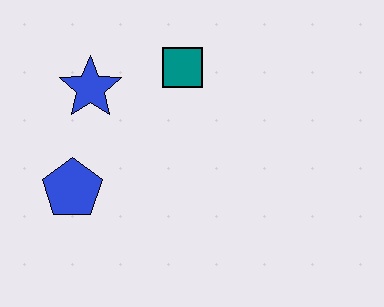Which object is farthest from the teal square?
The blue pentagon is farthest from the teal square.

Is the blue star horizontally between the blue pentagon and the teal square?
Yes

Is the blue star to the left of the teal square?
Yes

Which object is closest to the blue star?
The teal square is closest to the blue star.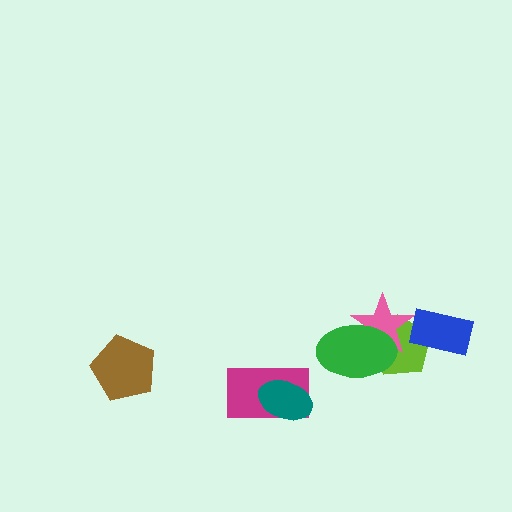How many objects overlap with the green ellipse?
2 objects overlap with the green ellipse.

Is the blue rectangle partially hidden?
No, no other shape covers it.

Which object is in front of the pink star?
The green ellipse is in front of the pink star.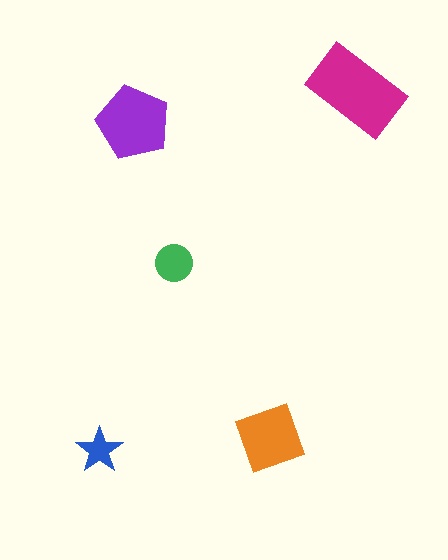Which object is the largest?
The magenta rectangle.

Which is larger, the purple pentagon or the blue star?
The purple pentagon.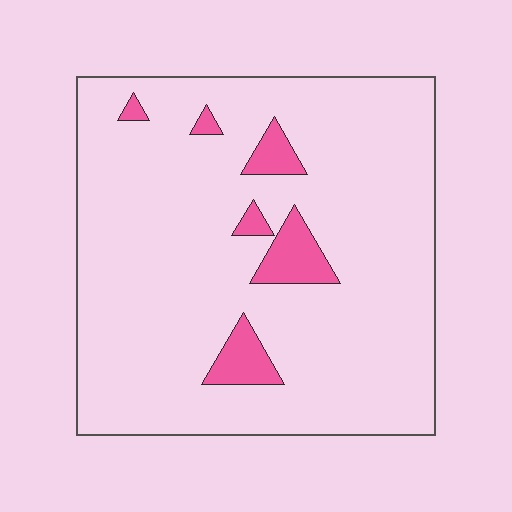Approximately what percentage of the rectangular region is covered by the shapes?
Approximately 10%.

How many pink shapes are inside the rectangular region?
6.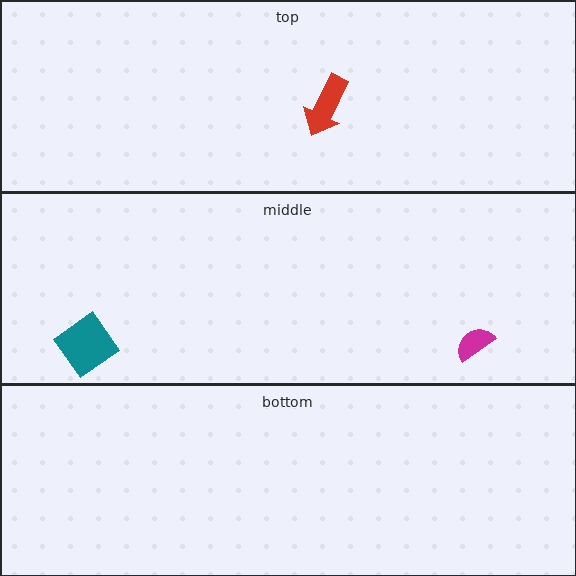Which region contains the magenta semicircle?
The middle region.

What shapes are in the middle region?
The teal diamond, the magenta semicircle.